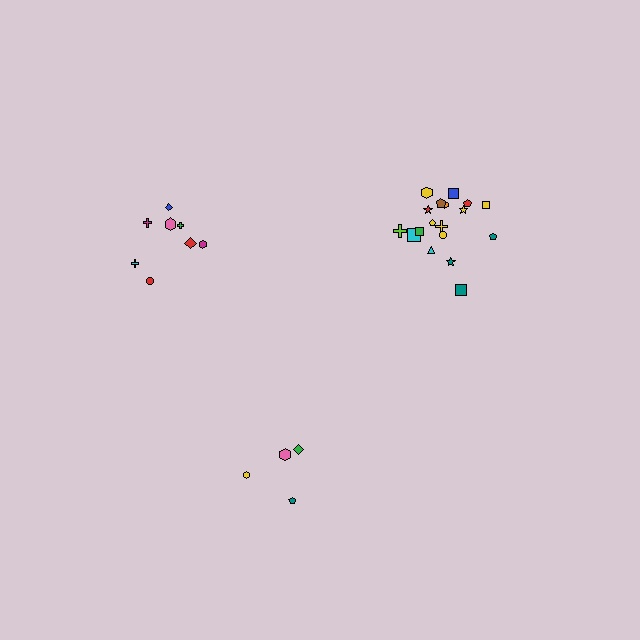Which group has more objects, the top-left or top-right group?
The top-right group.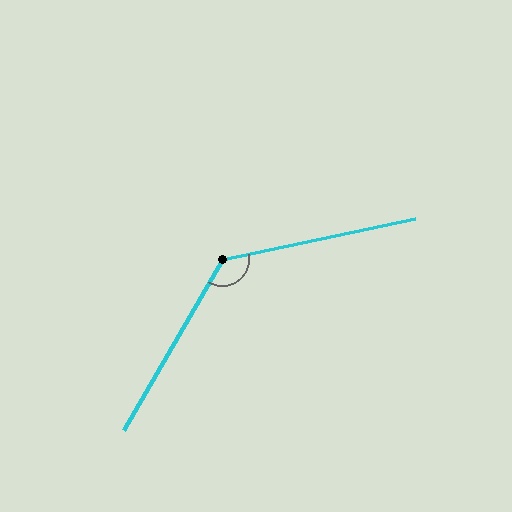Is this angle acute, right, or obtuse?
It is obtuse.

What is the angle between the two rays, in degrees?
Approximately 132 degrees.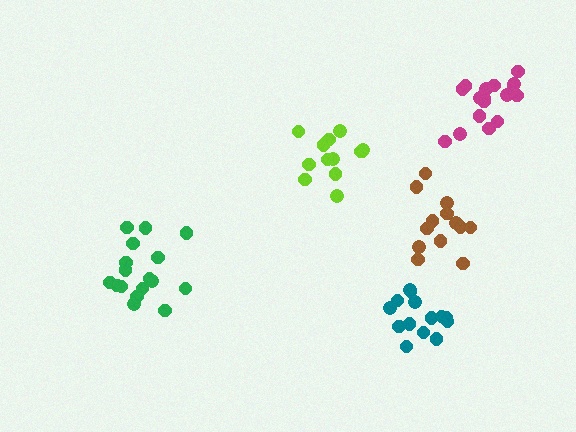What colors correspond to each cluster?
The clusters are colored: magenta, lime, teal, brown, green.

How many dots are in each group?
Group 1: 17 dots, Group 2: 13 dots, Group 3: 14 dots, Group 4: 13 dots, Group 5: 17 dots (74 total).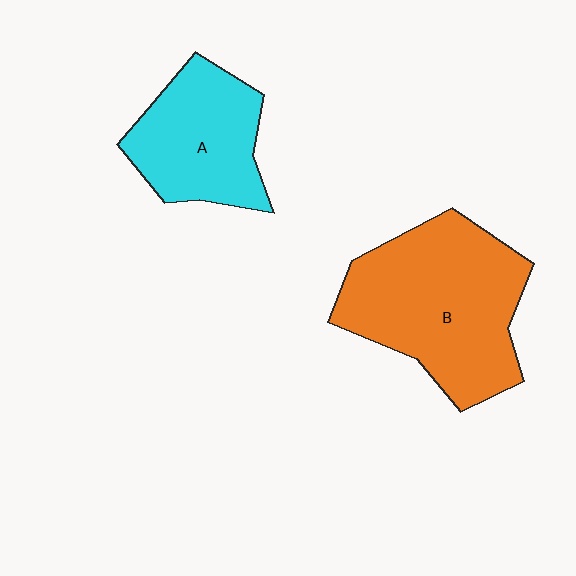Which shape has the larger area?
Shape B (orange).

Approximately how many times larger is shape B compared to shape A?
Approximately 1.6 times.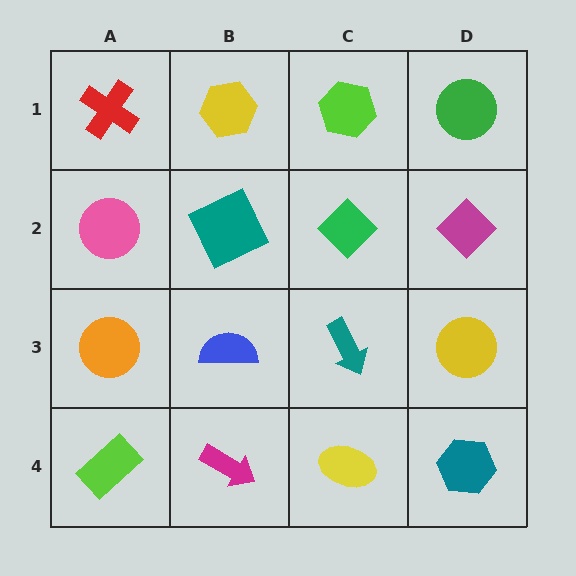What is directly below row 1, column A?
A pink circle.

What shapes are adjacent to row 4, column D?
A yellow circle (row 3, column D), a yellow ellipse (row 4, column C).